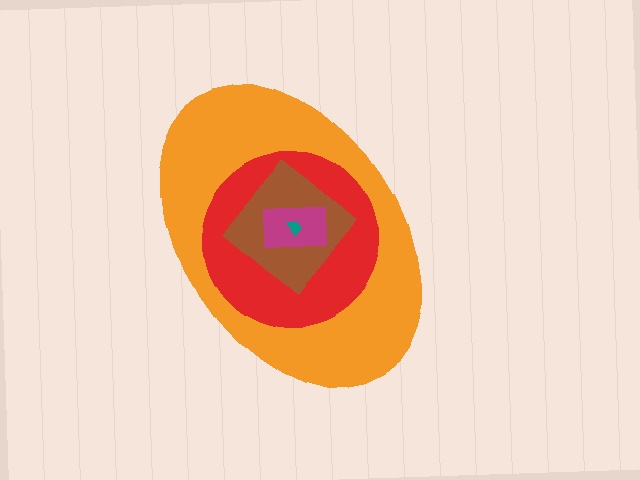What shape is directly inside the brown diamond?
The magenta rectangle.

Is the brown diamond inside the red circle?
Yes.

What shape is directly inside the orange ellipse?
The red circle.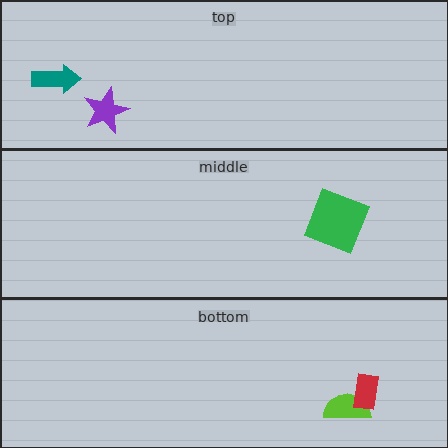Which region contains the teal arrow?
The top region.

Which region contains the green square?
The middle region.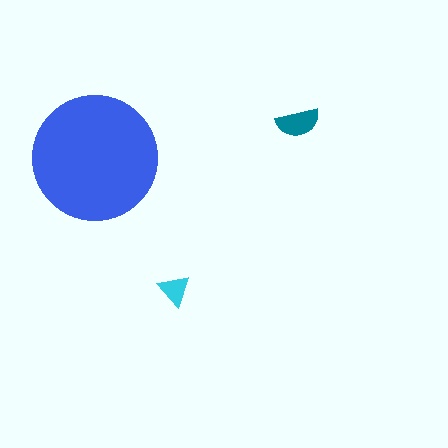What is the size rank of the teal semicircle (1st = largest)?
2nd.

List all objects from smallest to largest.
The cyan triangle, the teal semicircle, the blue circle.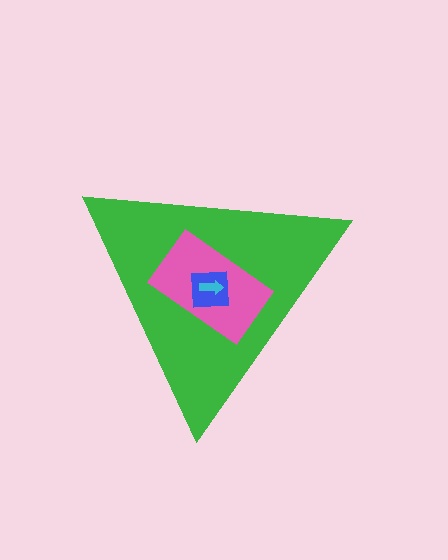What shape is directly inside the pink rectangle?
The blue square.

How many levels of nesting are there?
4.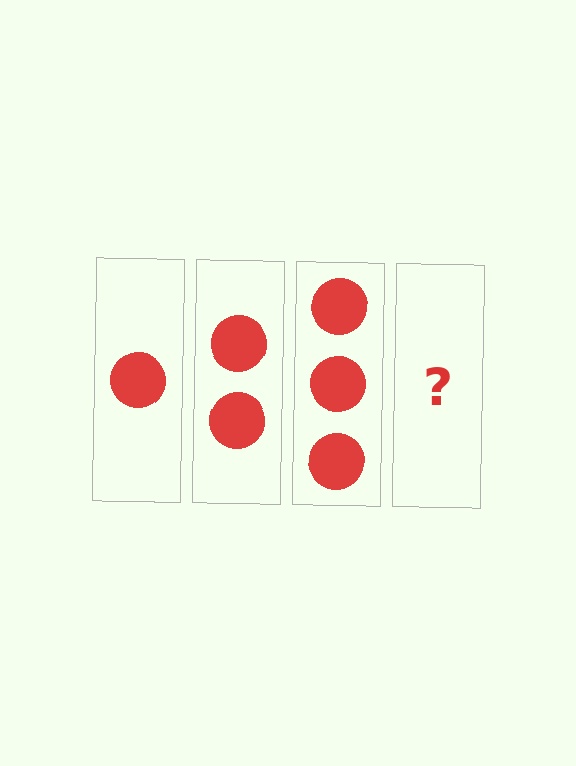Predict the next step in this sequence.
The next step is 4 circles.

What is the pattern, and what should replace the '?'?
The pattern is that each step adds one more circle. The '?' should be 4 circles.